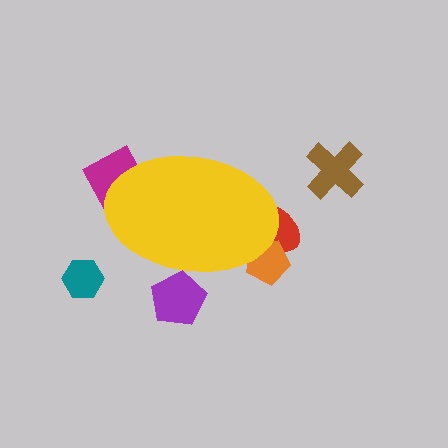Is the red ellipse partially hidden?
Yes, the red ellipse is partially hidden behind the yellow ellipse.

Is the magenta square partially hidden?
Yes, the magenta square is partially hidden behind the yellow ellipse.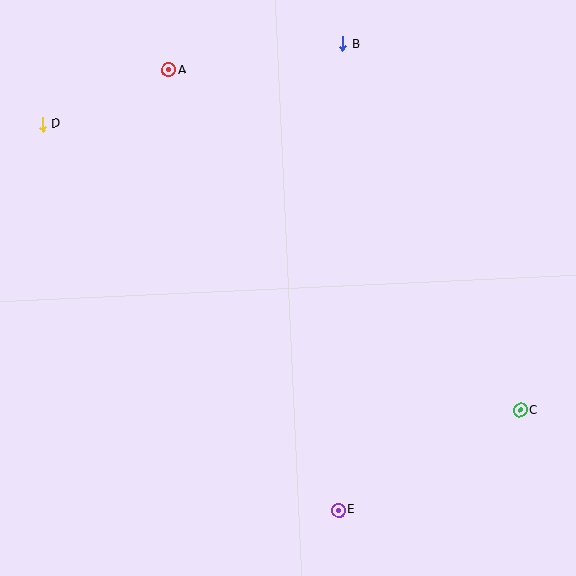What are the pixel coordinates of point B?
Point B is at (343, 44).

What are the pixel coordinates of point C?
Point C is at (520, 410).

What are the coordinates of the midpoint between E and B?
The midpoint between E and B is at (341, 277).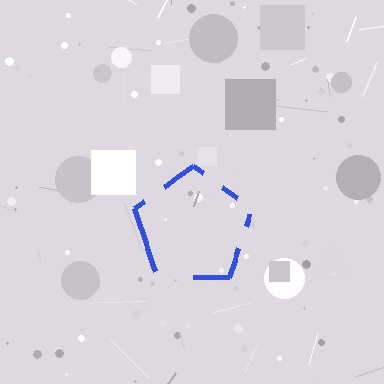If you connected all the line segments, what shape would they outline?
They would outline a pentagon.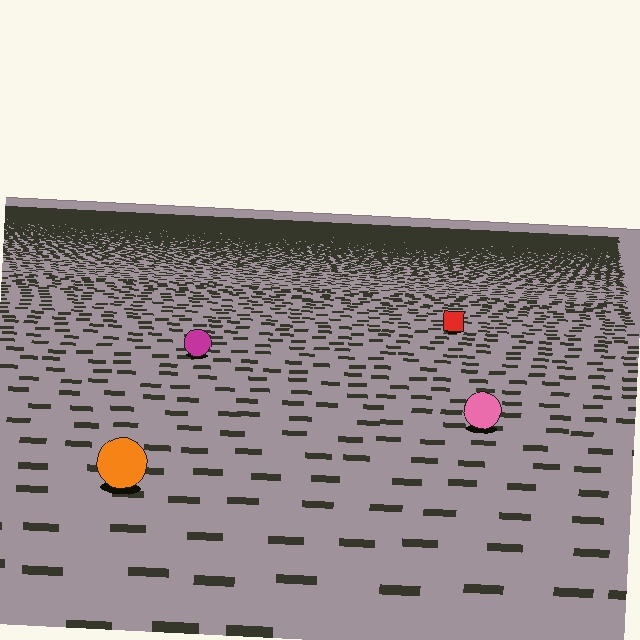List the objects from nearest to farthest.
From nearest to farthest: the orange circle, the pink circle, the magenta circle, the red square.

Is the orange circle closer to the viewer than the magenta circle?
Yes. The orange circle is closer — you can tell from the texture gradient: the ground texture is coarser near it.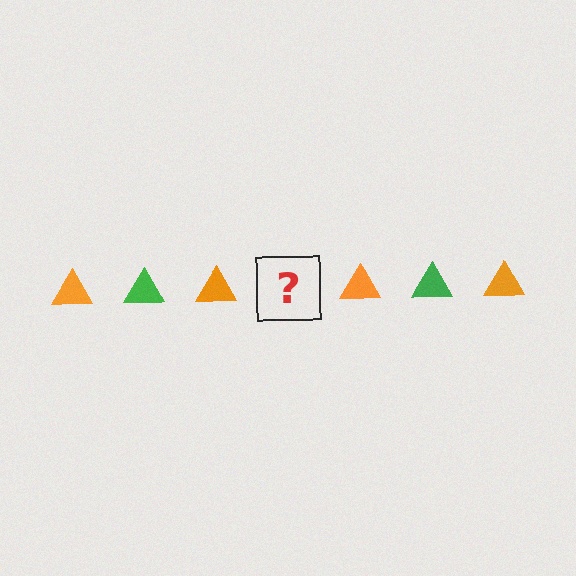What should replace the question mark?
The question mark should be replaced with a green triangle.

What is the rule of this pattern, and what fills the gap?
The rule is that the pattern cycles through orange, green triangles. The gap should be filled with a green triangle.